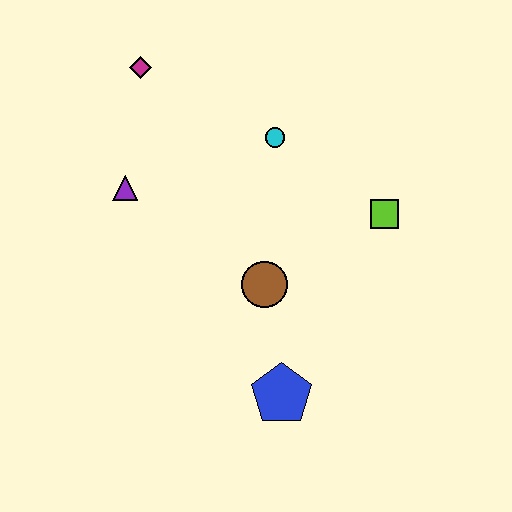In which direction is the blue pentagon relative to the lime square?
The blue pentagon is below the lime square.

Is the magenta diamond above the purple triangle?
Yes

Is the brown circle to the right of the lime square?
No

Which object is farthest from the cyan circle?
The blue pentagon is farthest from the cyan circle.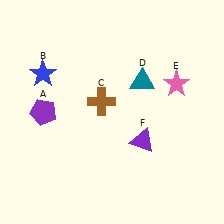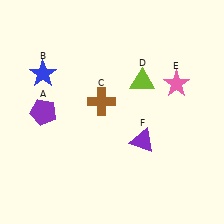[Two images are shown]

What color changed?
The triangle (D) changed from teal in Image 1 to lime in Image 2.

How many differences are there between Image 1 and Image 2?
There is 1 difference between the two images.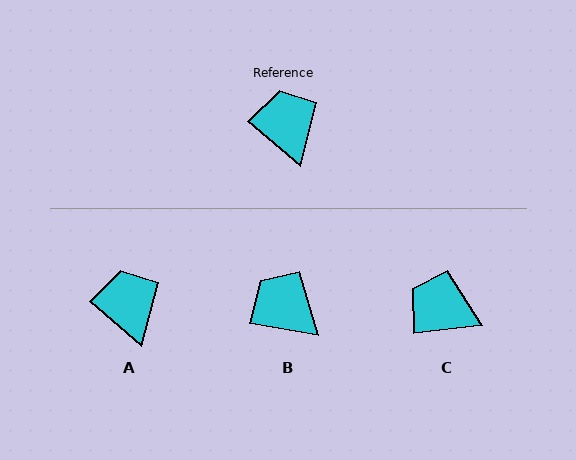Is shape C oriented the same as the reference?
No, it is off by about 47 degrees.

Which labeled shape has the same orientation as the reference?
A.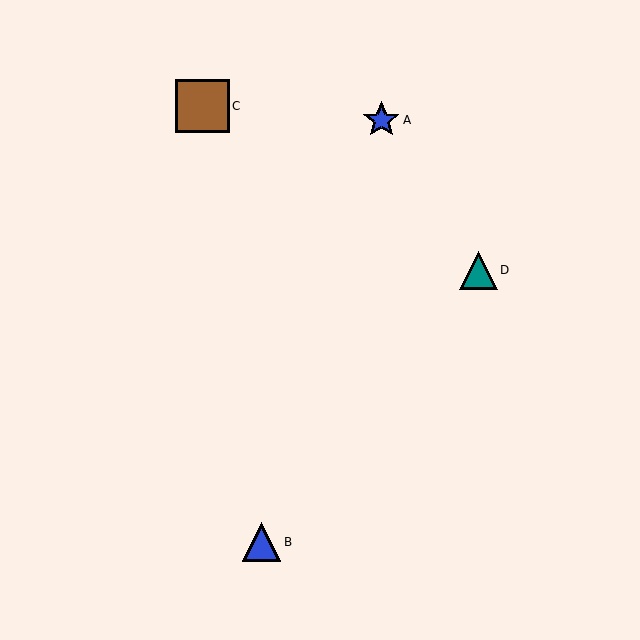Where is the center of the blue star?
The center of the blue star is at (381, 120).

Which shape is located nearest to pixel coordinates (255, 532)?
The blue triangle (labeled B) at (261, 542) is nearest to that location.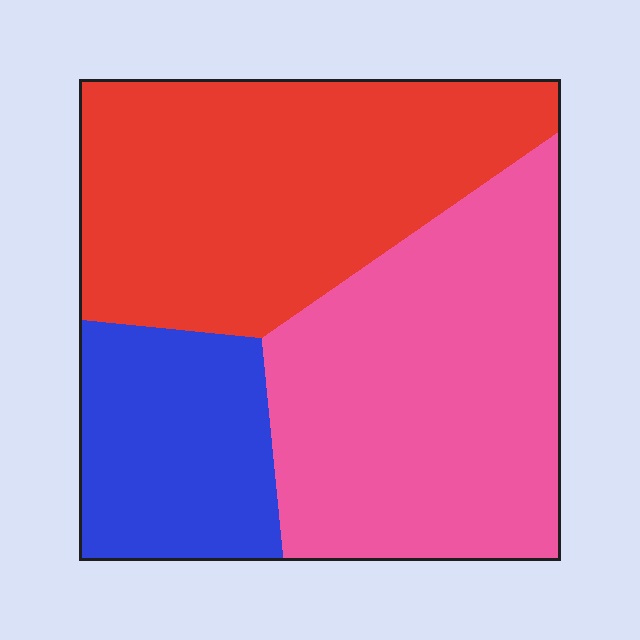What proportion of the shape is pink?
Pink takes up between a quarter and a half of the shape.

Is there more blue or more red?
Red.